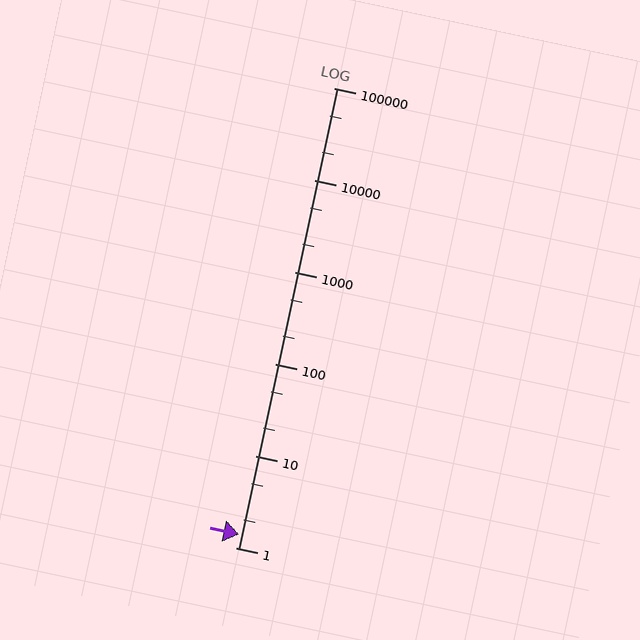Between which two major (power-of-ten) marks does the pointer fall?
The pointer is between 1 and 10.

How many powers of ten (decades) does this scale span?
The scale spans 5 decades, from 1 to 100000.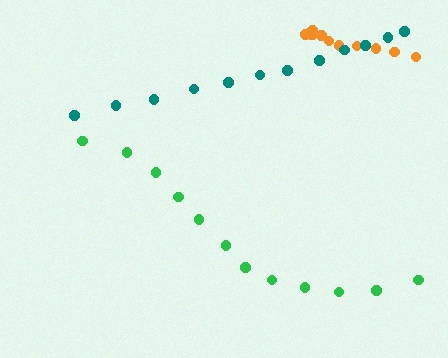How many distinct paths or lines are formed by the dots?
There are 3 distinct paths.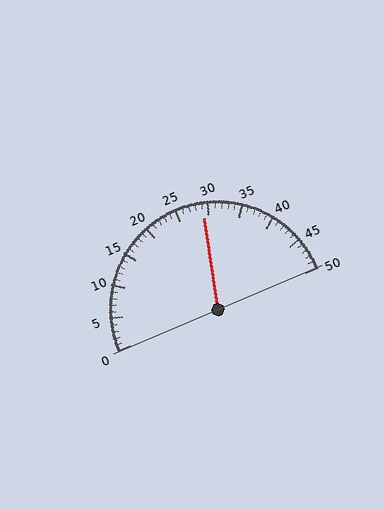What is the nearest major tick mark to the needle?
The nearest major tick mark is 30.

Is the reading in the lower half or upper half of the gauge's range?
The reading is in the upper half of the range (0 to 50).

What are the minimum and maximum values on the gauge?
The gauge ranges from 0 to 50.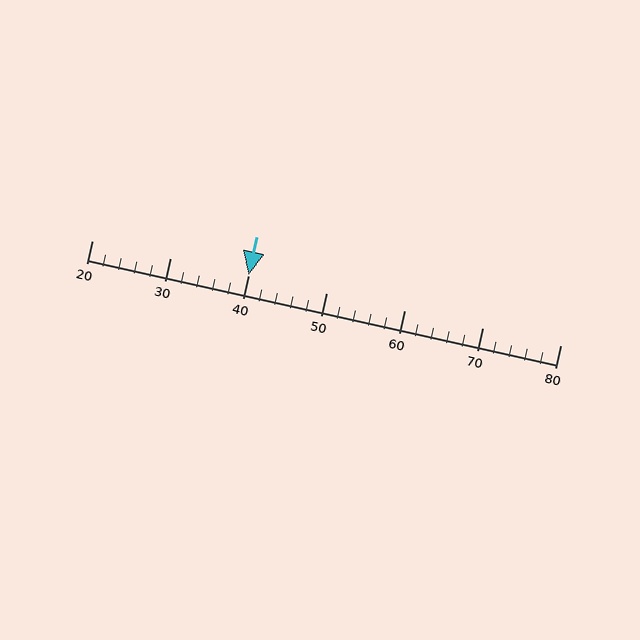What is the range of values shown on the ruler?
The ruler shows values from 20 to 80.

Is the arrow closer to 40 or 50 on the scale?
The arrow is closer to 40.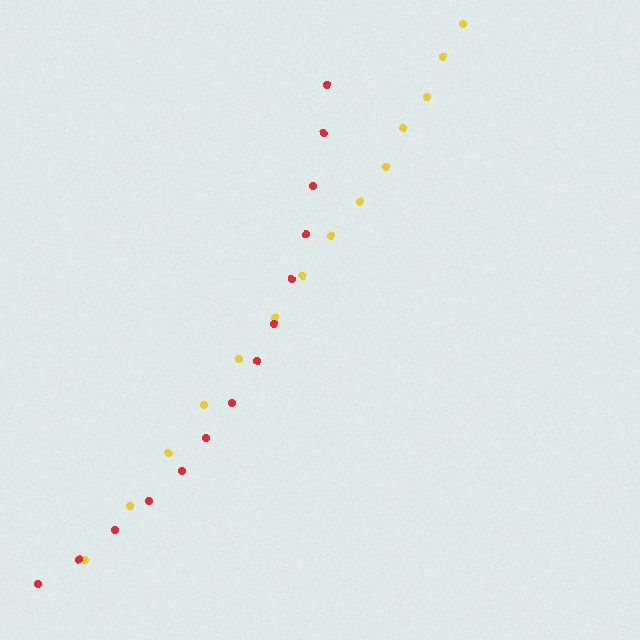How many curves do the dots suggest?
There are 2 distinct paths.